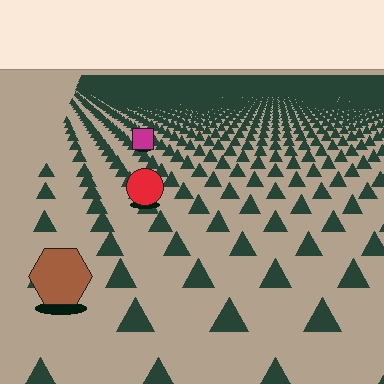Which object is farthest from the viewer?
The magenta square is farthest from the viewer. It appears smaller and the ground texture around it is denser.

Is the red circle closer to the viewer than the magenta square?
Yes. The red circle is closer — you can tell from the texture gradient: the ground texture is coarser near it.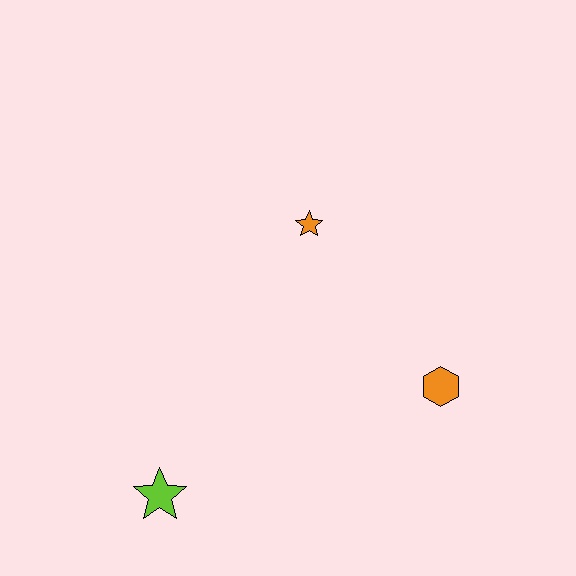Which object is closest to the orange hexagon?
The orange star is closest to the orange hexagon.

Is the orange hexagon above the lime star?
Yes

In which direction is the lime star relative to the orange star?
The lime star is below the orange star.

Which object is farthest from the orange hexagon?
The lime star is farthest from the orange hexagon.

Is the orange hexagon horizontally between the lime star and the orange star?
No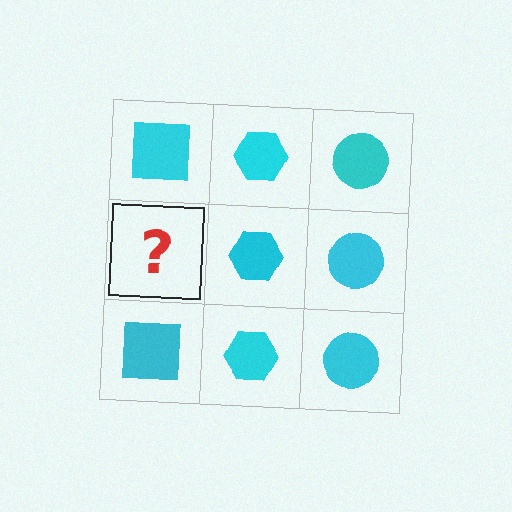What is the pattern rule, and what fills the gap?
The rule is that each column has a consistent shape. The gap should be filled with a cyan square.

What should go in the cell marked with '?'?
The missing cell should contain a cyan square.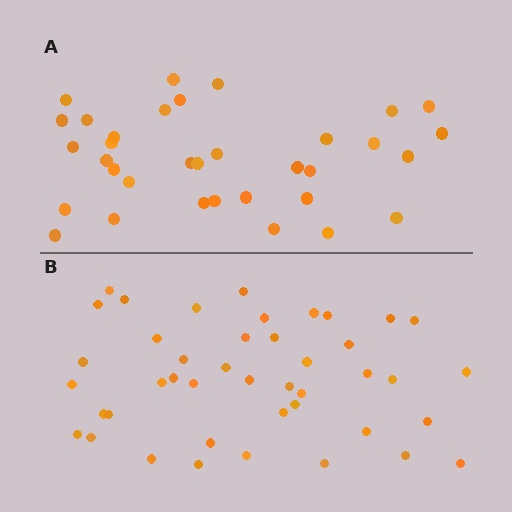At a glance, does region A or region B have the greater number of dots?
Region B (the bottom region) has more dots.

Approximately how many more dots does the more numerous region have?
Region B has roughly 8 or so more dots than region A.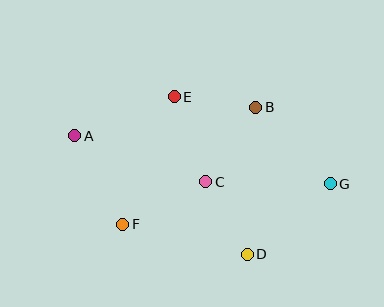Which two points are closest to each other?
Points B and E are closest to each other.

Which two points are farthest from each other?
Points A and G are farthest from each other.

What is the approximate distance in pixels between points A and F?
The distance between A and F is approximately 101 pixels.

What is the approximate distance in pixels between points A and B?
The distance between A and B is approximately 183 pixels.